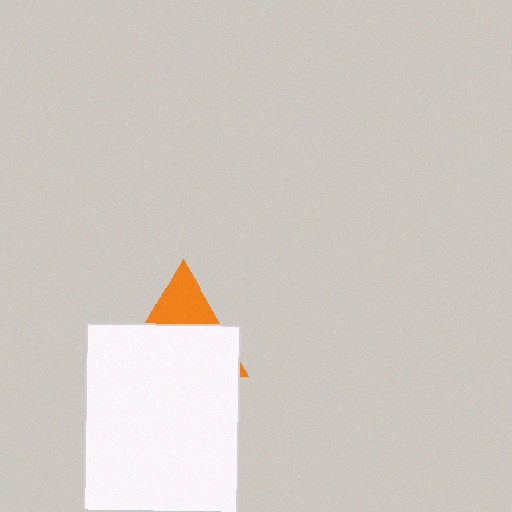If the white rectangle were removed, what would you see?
You would see the complete orange triangle.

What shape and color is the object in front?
The object in front is a white rectangle.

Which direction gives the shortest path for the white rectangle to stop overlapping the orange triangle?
Moving down gives the shortest separation.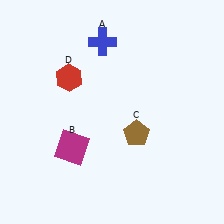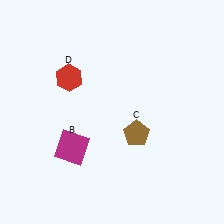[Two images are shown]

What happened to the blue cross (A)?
The blue cross (A) was removed in Image 2. It was in the top-left area of Image 1.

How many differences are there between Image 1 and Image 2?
There is 1 difference between the two images.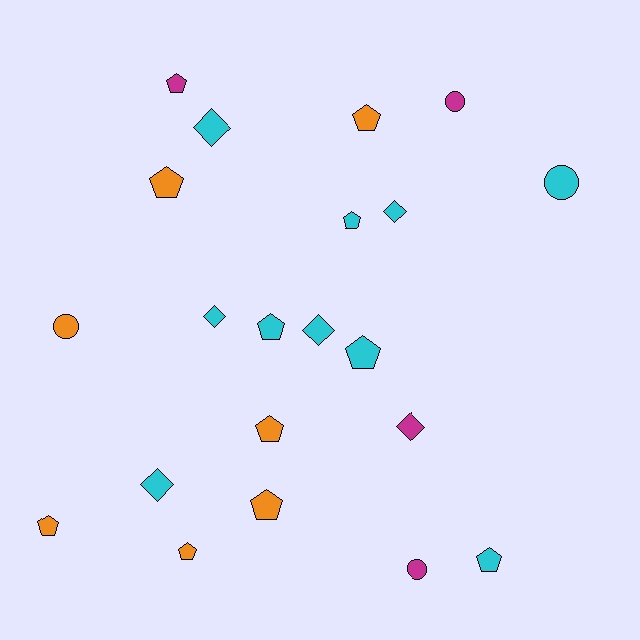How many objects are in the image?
There are 21 objects.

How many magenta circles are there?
There are 2 magenta circles.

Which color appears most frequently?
Cyan, with 10 objects.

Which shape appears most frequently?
Pentagon, with 11 objects.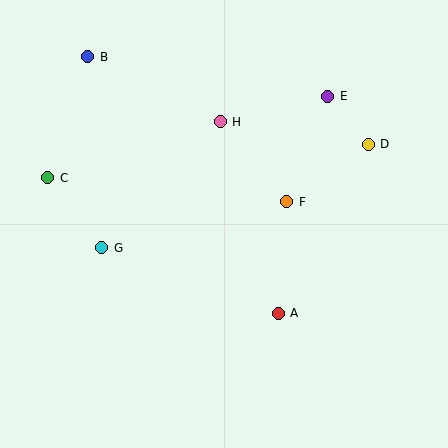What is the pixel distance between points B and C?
The distance between B and C is 128 pixels.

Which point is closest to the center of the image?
Point F at (287, 202) is closest to the center.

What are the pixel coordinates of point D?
Point D is at (368, 144).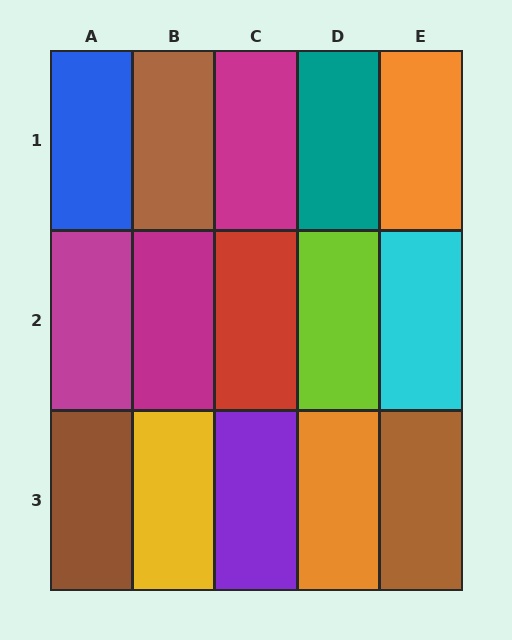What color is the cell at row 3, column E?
Brown.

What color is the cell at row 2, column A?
Magenta.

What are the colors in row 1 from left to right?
Blue, brown, magenta, teal, orange.